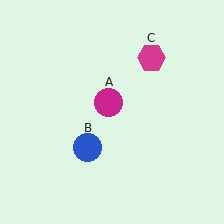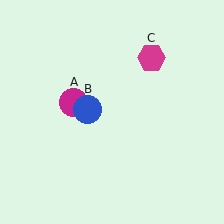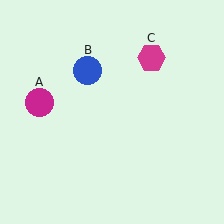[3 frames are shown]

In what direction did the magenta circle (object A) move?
The magenta circle (object A) moved left.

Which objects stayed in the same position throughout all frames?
Magenta hexagon (object C) remained stationary.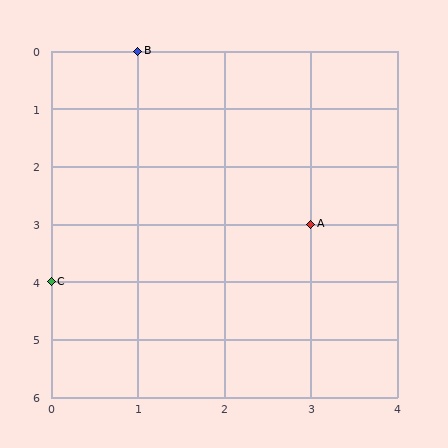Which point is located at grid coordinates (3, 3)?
Point A is at (3, 3).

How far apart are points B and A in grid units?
Points B and A are 2 columns and 3 rows apart (about 3.6 grid units diagonally).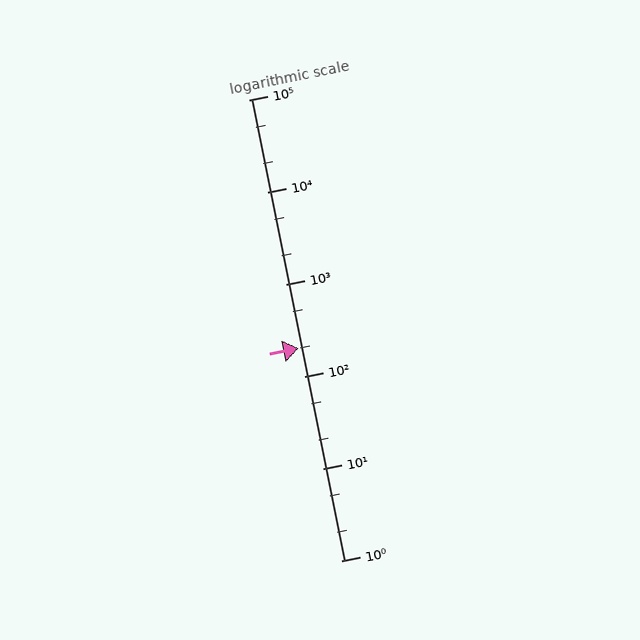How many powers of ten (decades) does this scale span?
The scale spans 5 decades, from 1 to 100000.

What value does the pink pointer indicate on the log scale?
The pointer indicates approximately 200.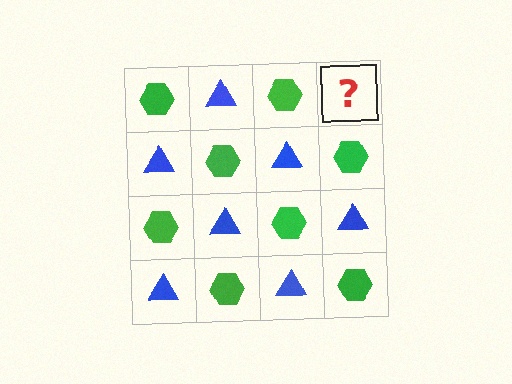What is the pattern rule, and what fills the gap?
The rule is that it alternates green hexagon and blue triangle in a checkerboard pattern. The gap should be filled with a blue triangle.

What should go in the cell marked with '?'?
The missing cell should contain a blue triangle.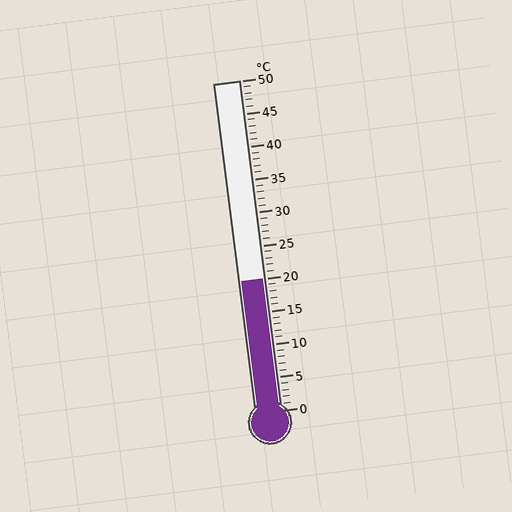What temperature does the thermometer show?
The thermometer shows approximately 20°C.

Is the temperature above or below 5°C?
The temperature is above 5°C.